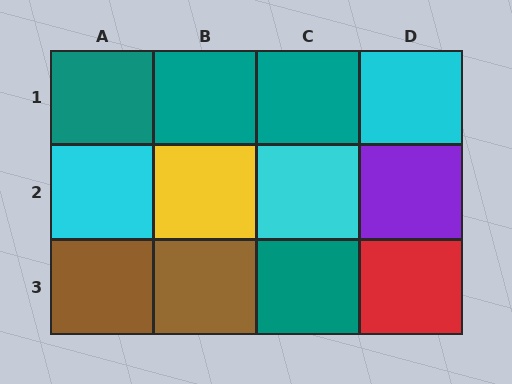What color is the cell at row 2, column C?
Cyan.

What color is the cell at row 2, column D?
Purple.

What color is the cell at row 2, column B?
Yellow.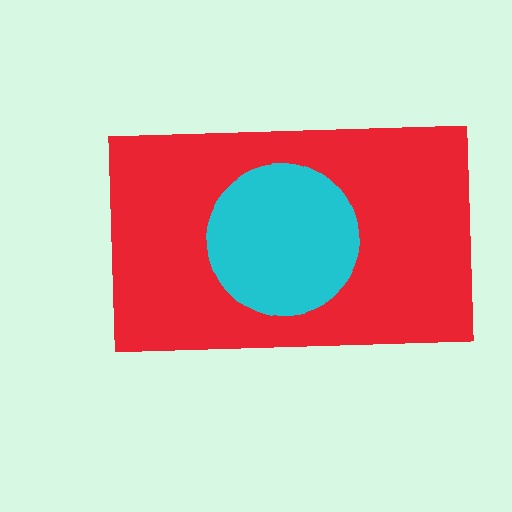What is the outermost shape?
The red rectangle.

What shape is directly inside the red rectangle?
The cyan circle.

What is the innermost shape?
The cyan circle.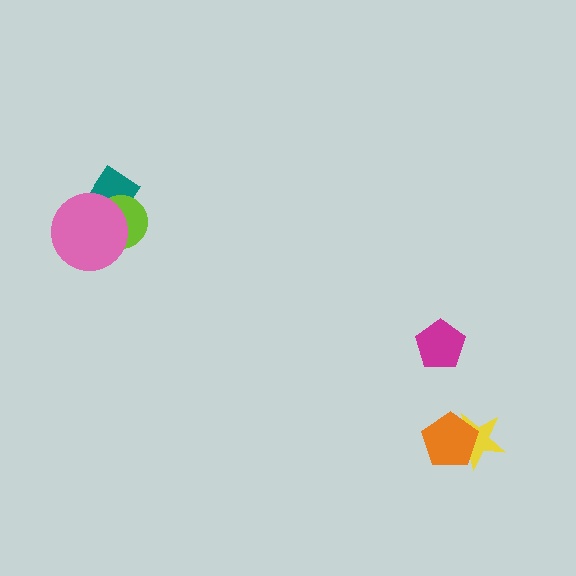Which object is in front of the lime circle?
The pink circle is in front of the lime circle.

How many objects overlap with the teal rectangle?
2 objects overlap with the teal rectangle.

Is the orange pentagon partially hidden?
No, no other shape covers it.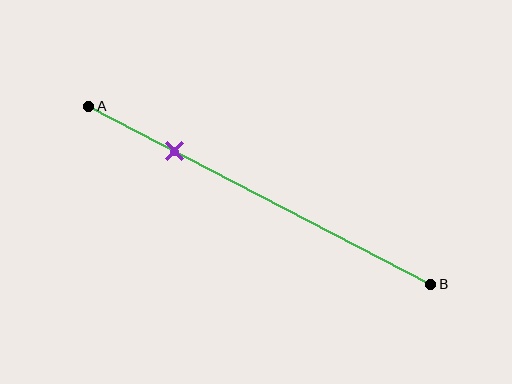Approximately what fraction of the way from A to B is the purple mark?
The purple mark is approximately 25% of the way from A to B.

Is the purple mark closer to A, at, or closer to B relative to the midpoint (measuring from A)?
The purple mark is closer to point A than the midpoint of segment AB.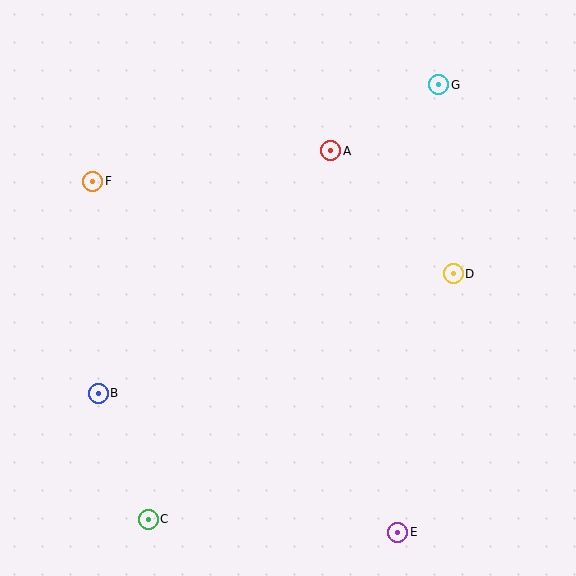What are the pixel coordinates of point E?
Point E is at (398, 532).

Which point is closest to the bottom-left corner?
Point C is closest to the bottom-left corner.